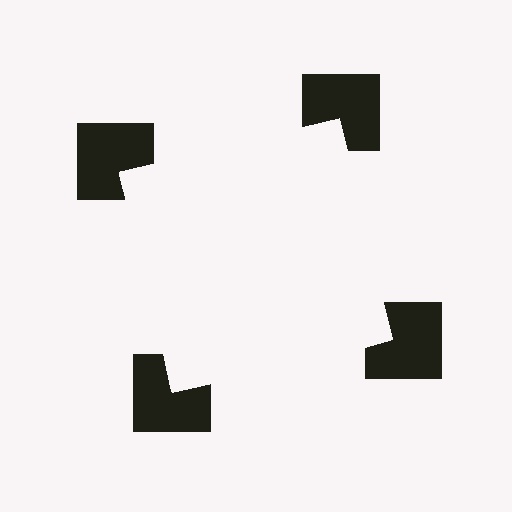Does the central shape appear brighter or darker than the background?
It typically appears slightly brighter than the background, even though no actual brightness change is drawn.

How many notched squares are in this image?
There are 4 — one at each vertex of the illusory square.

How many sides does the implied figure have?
4 sides.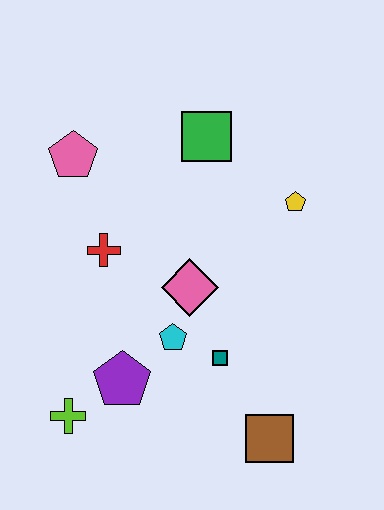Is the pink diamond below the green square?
Yes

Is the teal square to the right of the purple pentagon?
Yes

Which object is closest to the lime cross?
The purple pentagon is closest to the lime cross.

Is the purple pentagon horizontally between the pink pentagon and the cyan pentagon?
Yes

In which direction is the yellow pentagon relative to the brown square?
The yellow pentagon is above the brown square.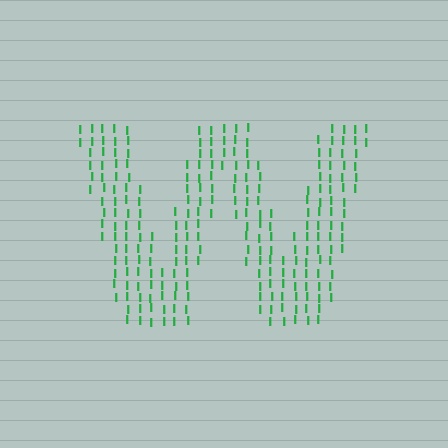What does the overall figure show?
The overall figure shows the letter W.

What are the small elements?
The small elements are letter I's.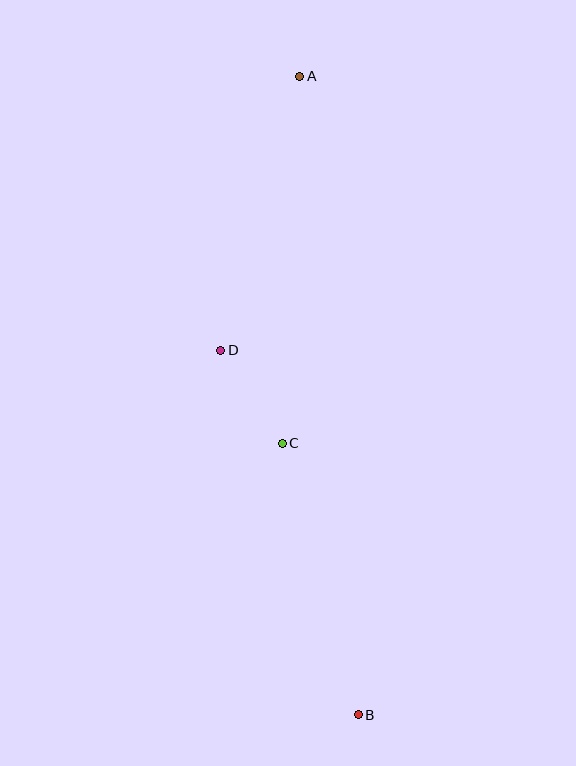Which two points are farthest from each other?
Points A and B are farthest from each other.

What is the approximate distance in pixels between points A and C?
The distance between A and C is approximately 367 pixels.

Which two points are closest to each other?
Points C and D are closest to each other.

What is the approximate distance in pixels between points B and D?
The distance between B and D is approximately 389 pixels.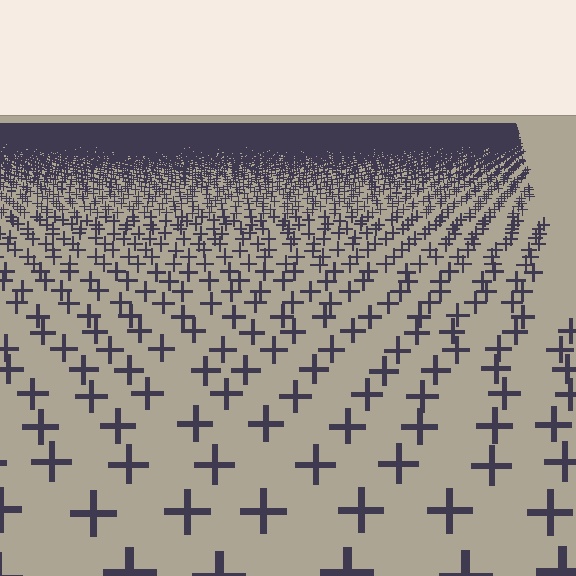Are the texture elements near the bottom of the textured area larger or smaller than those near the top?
Larger. Near the bottom, elements are closer to the viewer and appear at a bigger on-screen size.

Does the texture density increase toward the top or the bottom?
Density increases toward the top.